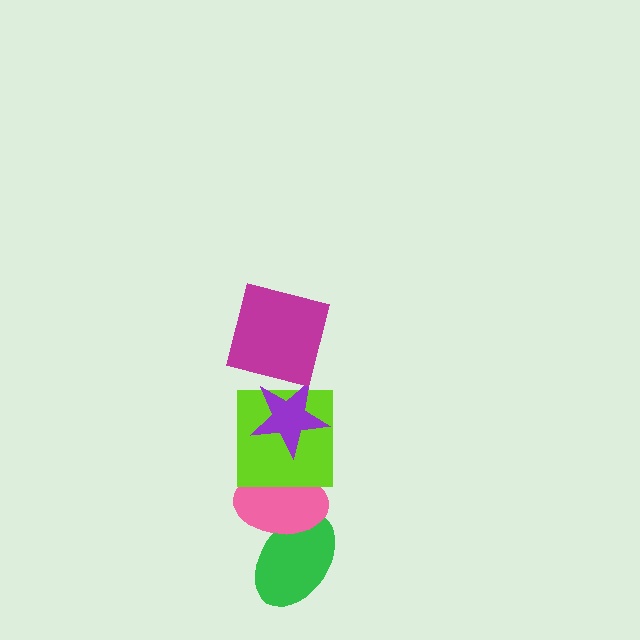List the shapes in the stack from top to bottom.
From top to bottom: the magenta square, the purple star, the lime square, the pink ellipse, the green ellipse.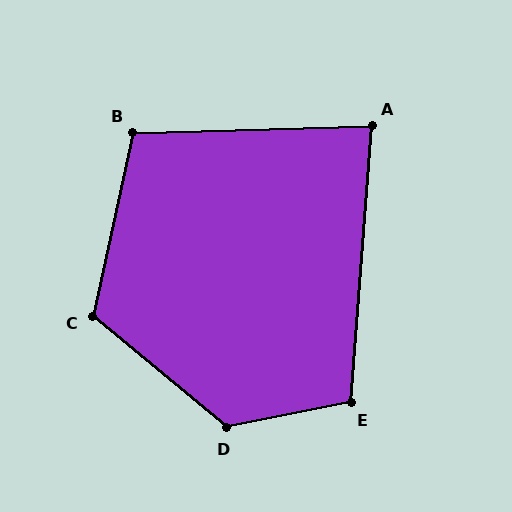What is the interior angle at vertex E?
Approximately 106 degrees (obtuse).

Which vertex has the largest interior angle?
D, at approximately 129 degrees.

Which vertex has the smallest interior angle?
A, at approximately 84 degrees.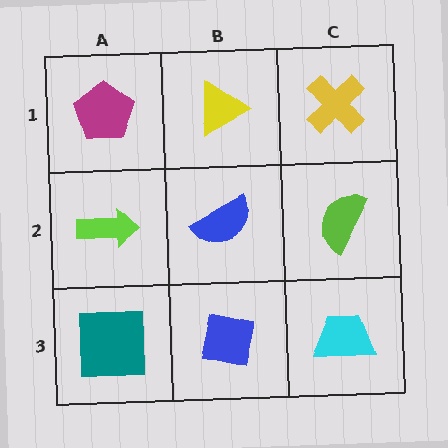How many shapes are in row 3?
3 shapes.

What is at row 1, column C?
A yellow cross.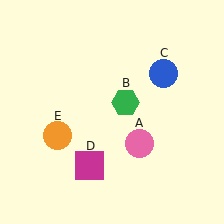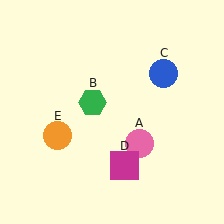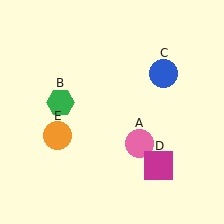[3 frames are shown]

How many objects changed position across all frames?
2 objects changed position: green hexagon (object B), magenta square (object D).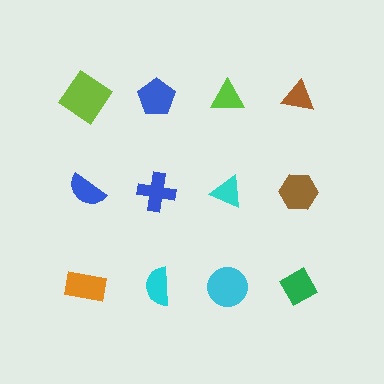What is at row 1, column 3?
A lime triangle.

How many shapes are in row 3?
4 shapes.